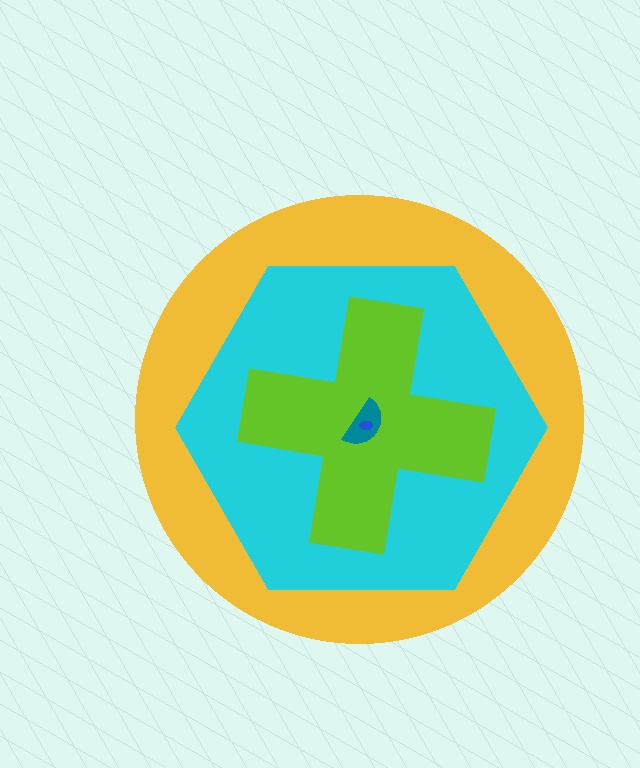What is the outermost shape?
The yellow circle.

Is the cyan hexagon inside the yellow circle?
Yes.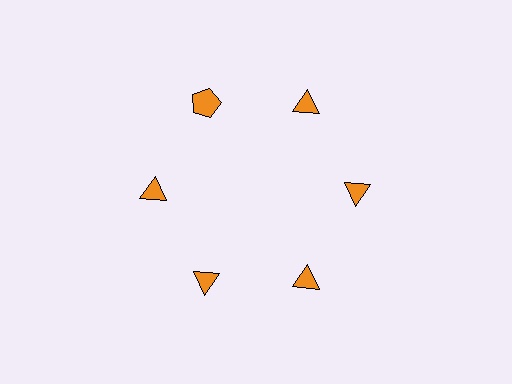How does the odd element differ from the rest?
It has a different shape: pentagon instead of triangle.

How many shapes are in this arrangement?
There are 6 shapes arranged in a ring pattern.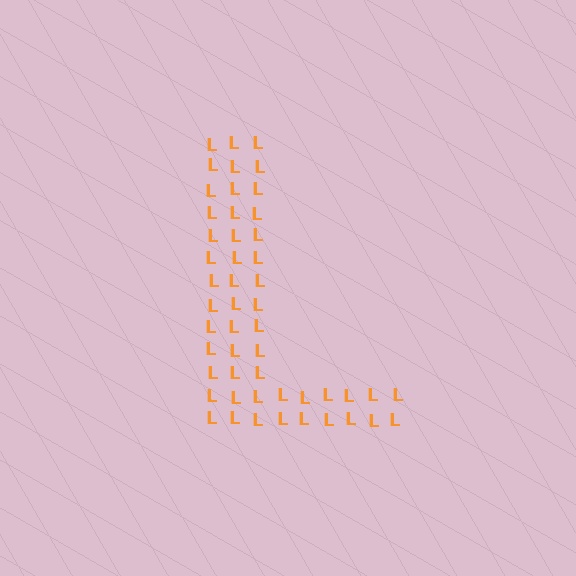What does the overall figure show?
The overall figure shows the letter L.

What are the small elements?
The small elements are letter L's.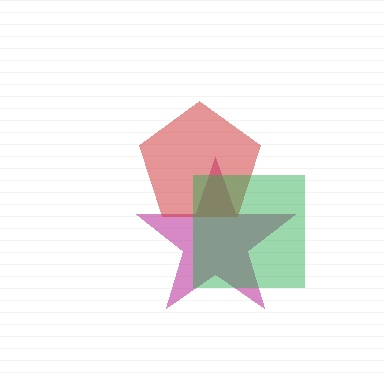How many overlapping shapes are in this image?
There are 3 overlapping shapes in the image.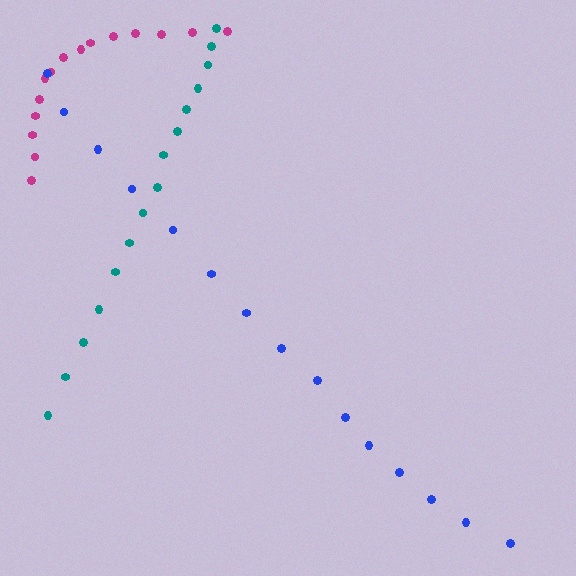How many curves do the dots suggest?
There are 3 distinct paths.